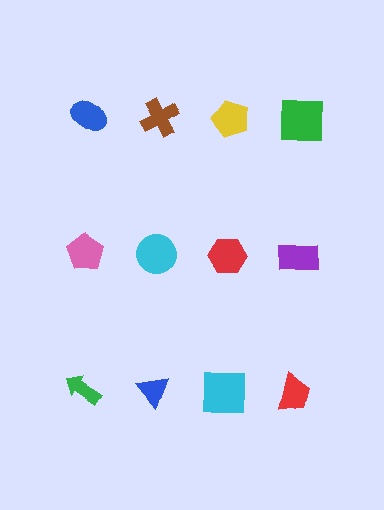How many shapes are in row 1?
4 shapes.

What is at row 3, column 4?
A red trapezoid.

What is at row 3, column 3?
A cyan square.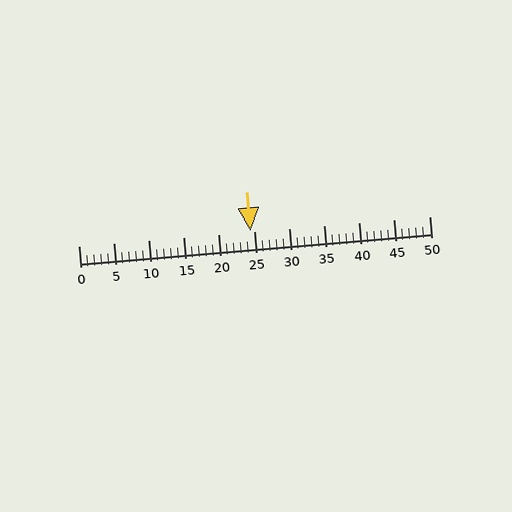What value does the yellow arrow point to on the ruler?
The yellow arrow points to approximately 24.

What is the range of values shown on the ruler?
The ruler shows values from 0 to 50.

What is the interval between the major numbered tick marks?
The major tick marks are spaced 5 units apart.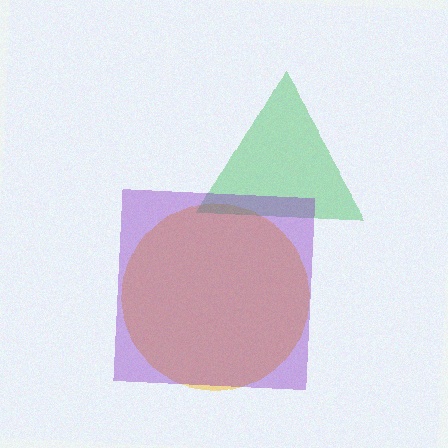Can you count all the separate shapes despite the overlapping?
Yes, there are 3 separate shapes.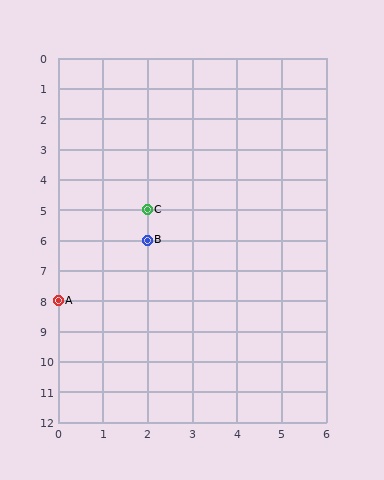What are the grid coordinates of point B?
Point B is at grid coordinates (2, 6).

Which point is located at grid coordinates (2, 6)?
Point B is at (2, 6).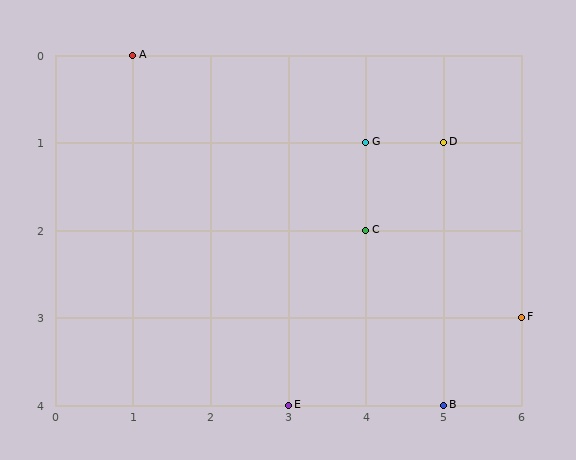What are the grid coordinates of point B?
Point B is at grid coordinates (5, 4).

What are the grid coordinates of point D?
Point D is at grid coordinates (5, 1).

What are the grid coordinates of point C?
Point C is at grid coordinates (4, 2).